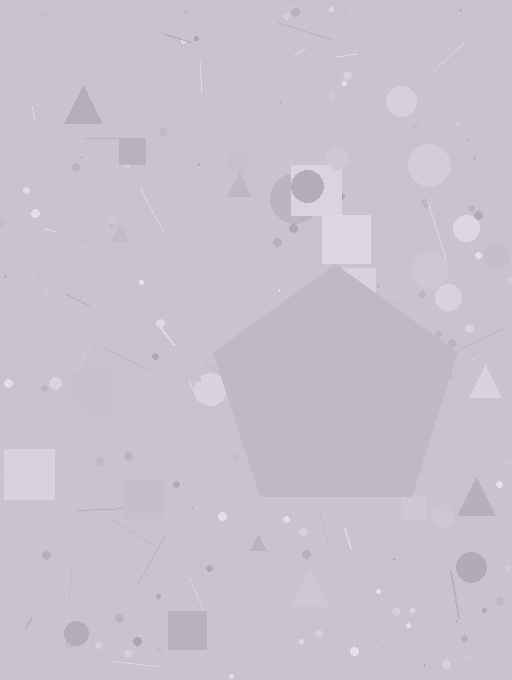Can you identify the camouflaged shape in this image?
The camouflaged shape is a pentagon.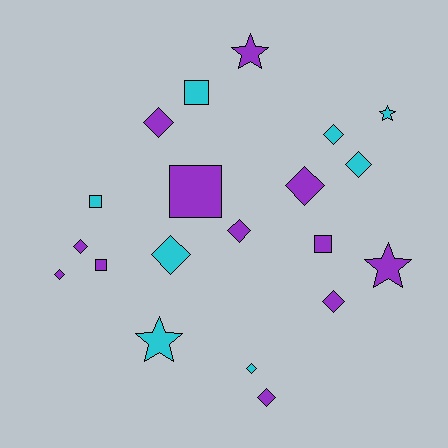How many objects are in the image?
There are 20 objects.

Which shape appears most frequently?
Diamond, with 11 objects.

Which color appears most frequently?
Purple, with 12 objects.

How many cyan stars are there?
There are 2 cyan stars.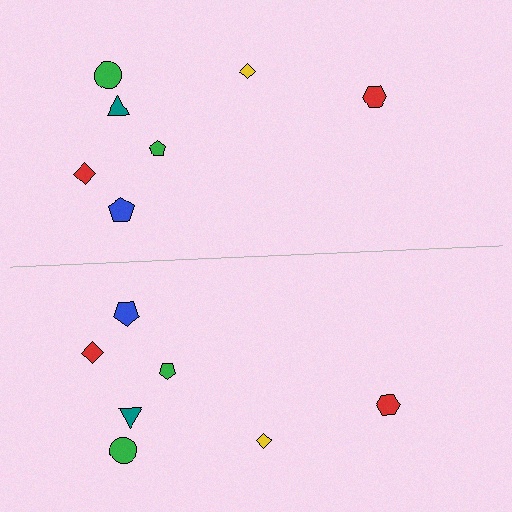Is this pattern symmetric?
Yes, this pattern has bilateral (reflection) symmetry.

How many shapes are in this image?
There are 14 shapes in this image.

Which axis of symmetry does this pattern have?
The pattern has a horizontal axis of symmetry running through the center of the image.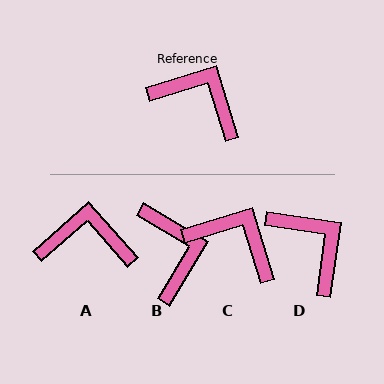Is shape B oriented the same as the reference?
No, it is off by about 48 degrees.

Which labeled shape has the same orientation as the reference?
C.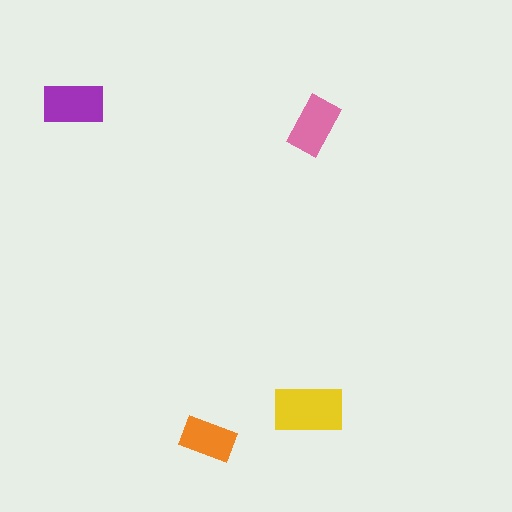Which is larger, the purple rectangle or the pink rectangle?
The purple one.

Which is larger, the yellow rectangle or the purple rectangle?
The yellow one.